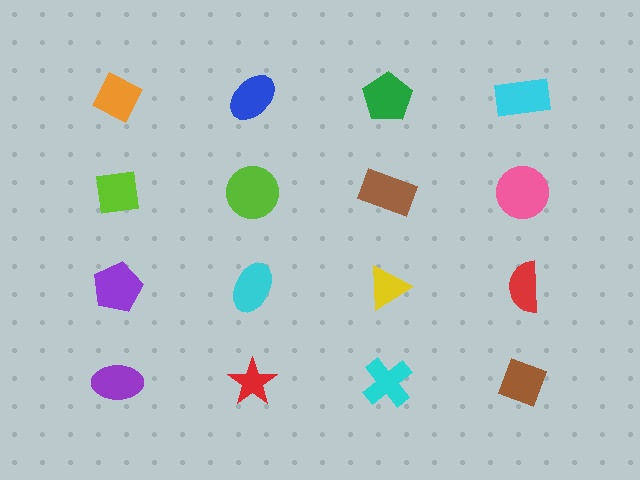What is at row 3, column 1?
A purple pentagon.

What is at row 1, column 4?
A cyan rectangle.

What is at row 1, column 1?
An orange diamond.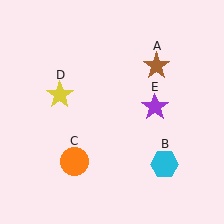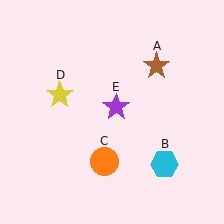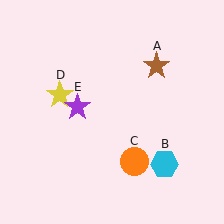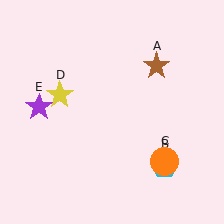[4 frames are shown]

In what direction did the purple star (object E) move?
The purple star (object E) moved left.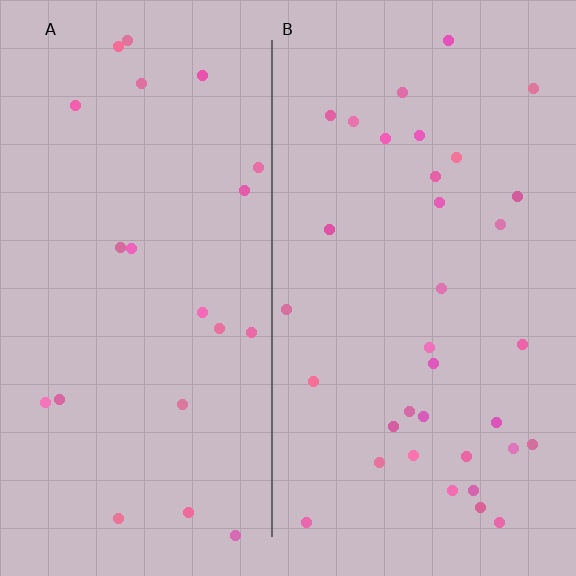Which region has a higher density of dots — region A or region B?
B (the right).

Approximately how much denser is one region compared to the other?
Approximately 1.6× — region B over region A.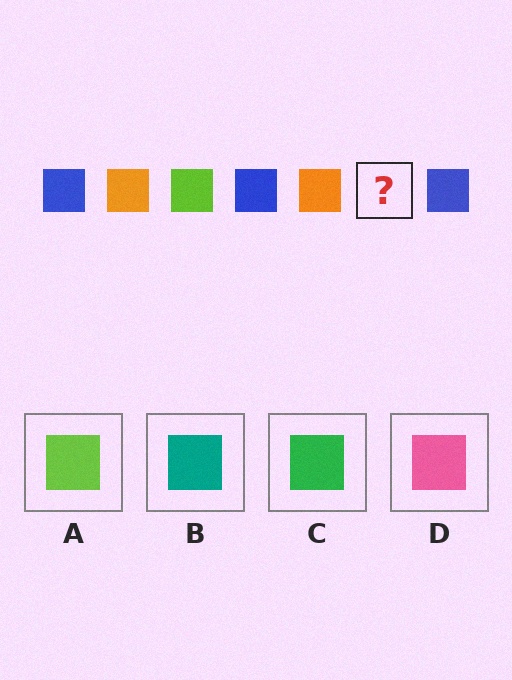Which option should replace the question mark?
Option A.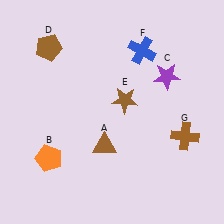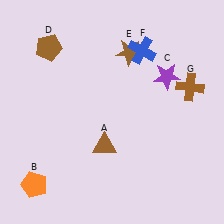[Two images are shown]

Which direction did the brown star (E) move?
The brown star (E) moved up.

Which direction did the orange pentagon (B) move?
The orange pentagon (B) moved down.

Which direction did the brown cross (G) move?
The brown cross (G) moved up.